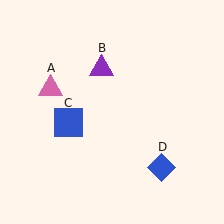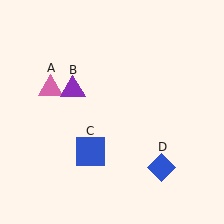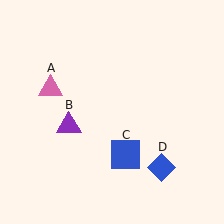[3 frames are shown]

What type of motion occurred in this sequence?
The purple triangle (object B), blue square (object C) rotated counterclockwise around the center of the scene.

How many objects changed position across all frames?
2 objects changed position: purple triangle (object B), blue square (object C).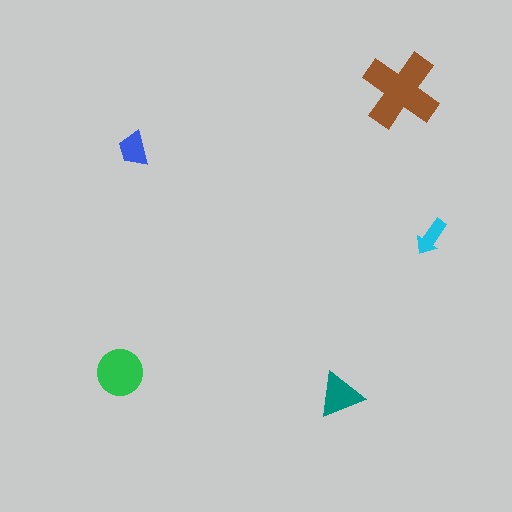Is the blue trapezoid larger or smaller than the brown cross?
Smaller.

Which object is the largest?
The brown cross.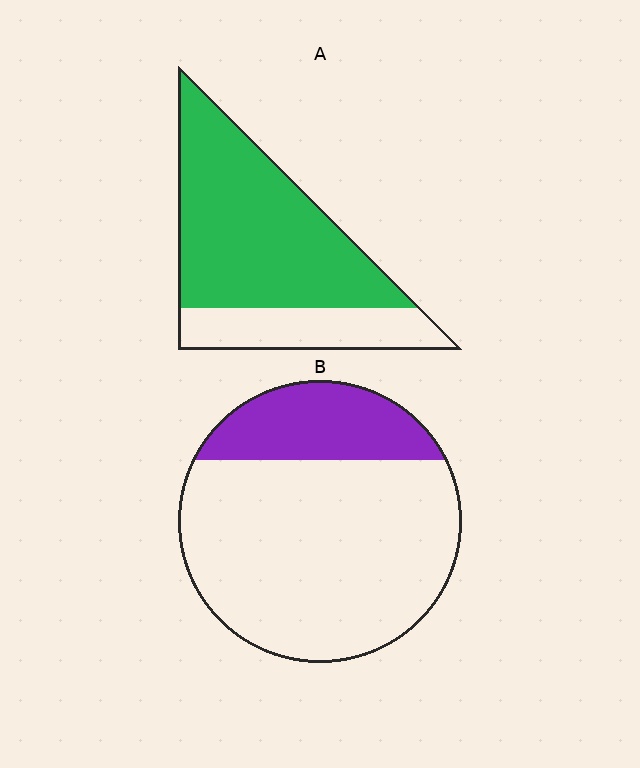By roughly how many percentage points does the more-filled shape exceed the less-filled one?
By roughly 50 percentage points (A over B).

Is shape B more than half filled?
No.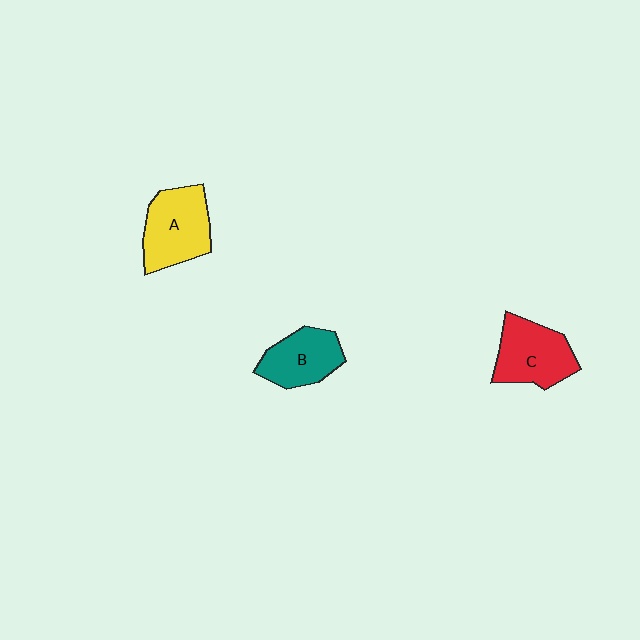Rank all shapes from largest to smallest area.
From largest to smallest: A (yellow), C (red), B (teal).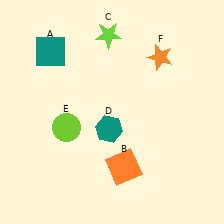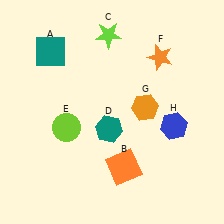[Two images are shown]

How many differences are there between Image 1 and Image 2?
There are 2 differences between the two images.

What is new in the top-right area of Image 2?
An orange hexagon (G) was added in the top-right area of Image 2.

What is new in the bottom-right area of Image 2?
A blue hexagon (H) was added in the bottom-right area of Image 2.